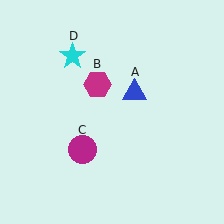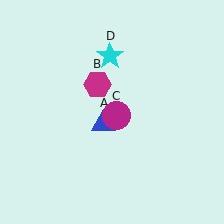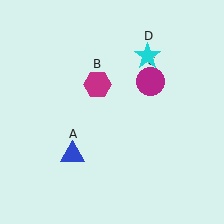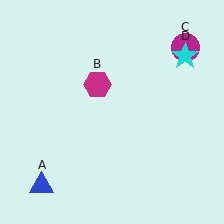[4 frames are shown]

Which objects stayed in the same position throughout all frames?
Magenta hexagon (object B) remained stationary.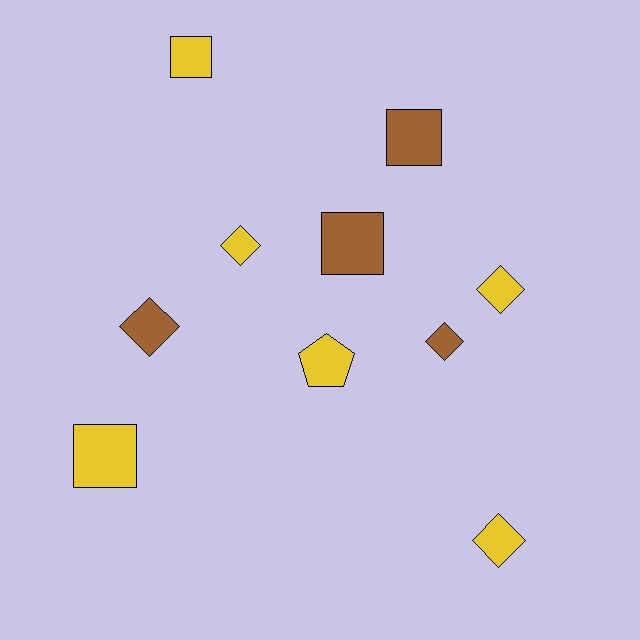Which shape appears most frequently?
Diamond, with 5 objects.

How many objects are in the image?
There are 10 objects.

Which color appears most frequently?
Yellow, with 6 objects.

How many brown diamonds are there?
There are 2 brown diamonds.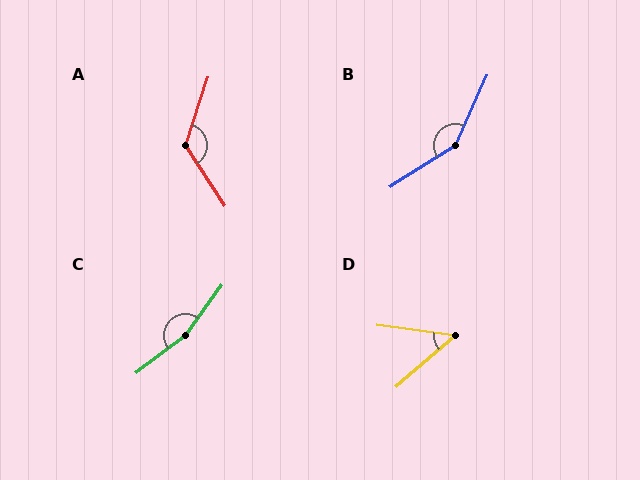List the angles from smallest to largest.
D (48°), A (128°), B (146°), C (163°).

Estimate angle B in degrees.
Approximately 146 degrees.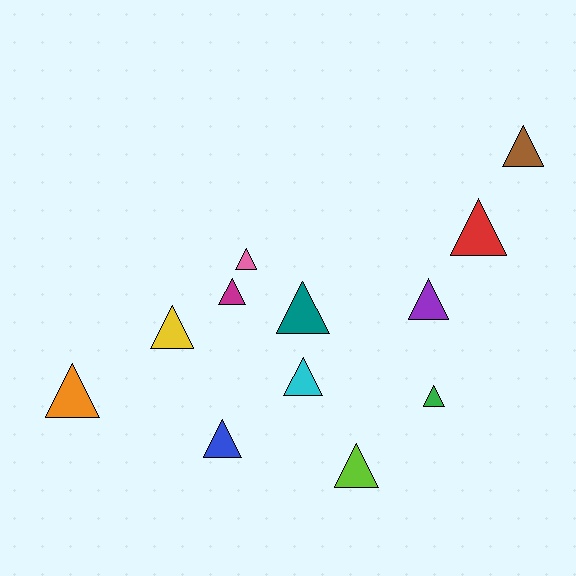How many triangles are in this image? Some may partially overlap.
There are 12 triangles.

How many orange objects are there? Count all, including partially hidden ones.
There is 1 orange object.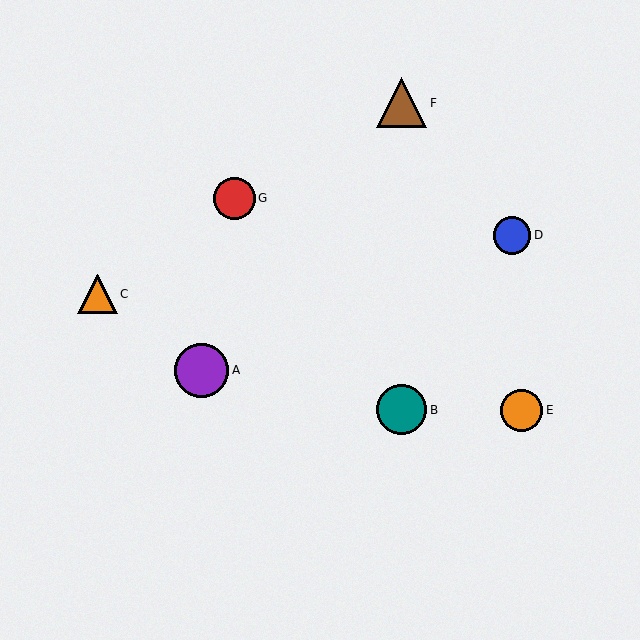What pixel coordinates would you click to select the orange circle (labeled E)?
Click at (522, 410) to select the orange circle E.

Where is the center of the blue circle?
The center of the blue circle is at (512, 235).